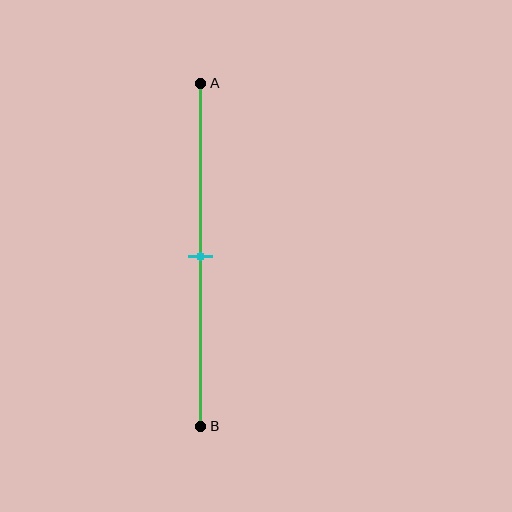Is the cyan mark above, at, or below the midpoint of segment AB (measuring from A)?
The cyan mark is approximately at the midpoint of segment AB.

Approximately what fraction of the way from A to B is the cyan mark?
The cyan mark is approximately 50% of the way from A to B.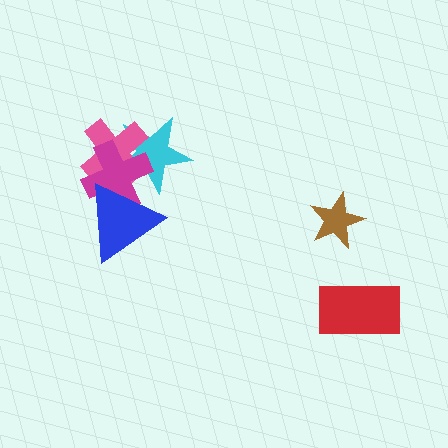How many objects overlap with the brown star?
0 objects overlap with the brown star.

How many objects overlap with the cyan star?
3 objects overlap with the cyan star.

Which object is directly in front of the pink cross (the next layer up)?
The magenta cross is directly in front of the pink cross.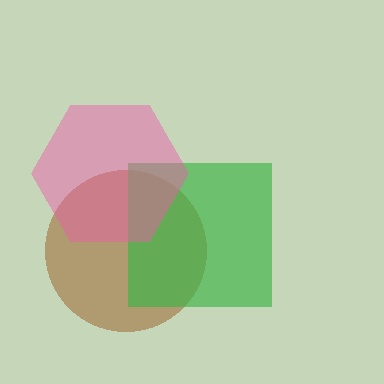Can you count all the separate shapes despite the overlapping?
Yes, there are 3 separate shapes.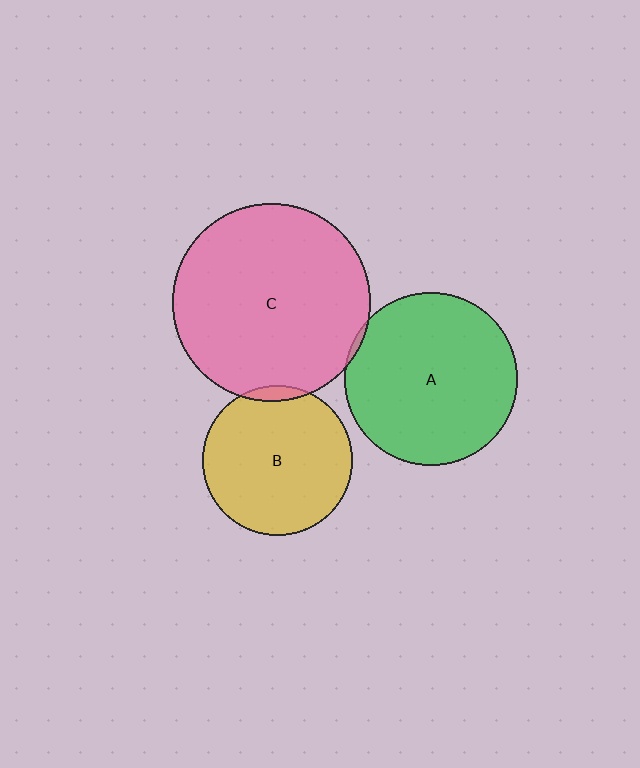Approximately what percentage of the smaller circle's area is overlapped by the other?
Approximately 5%.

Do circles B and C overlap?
Yes.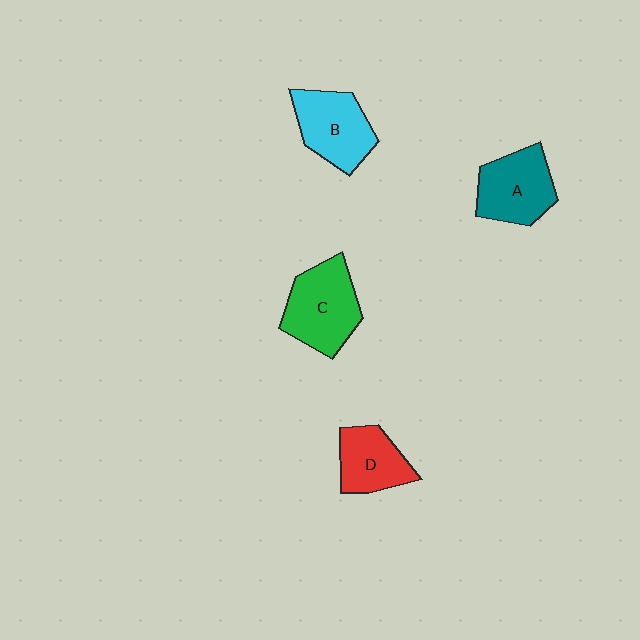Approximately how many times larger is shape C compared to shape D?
Approximately 1.4 times.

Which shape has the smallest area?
Shape D (red).